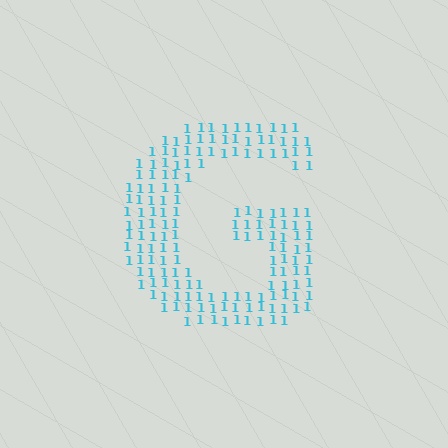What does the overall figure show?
The overall figure shows the letter G.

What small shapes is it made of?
It is made of small digit 1's.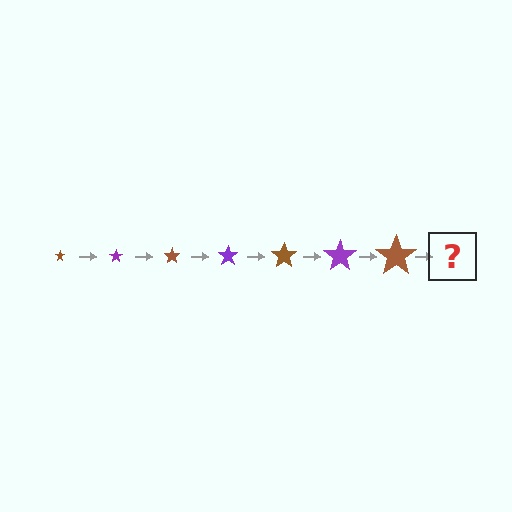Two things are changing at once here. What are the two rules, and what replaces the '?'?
The two rules are that the star grows larger each step and the color cycles through brown and purple. The '?' should be a purple star, larger than the previous one.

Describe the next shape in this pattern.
It should be a purple star, larger than the previous one.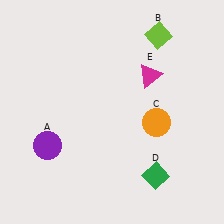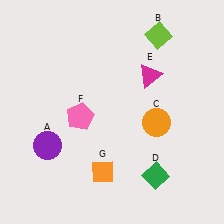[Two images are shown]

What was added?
A pink pentagon (F), an orange diamond (G) were added in Image 2.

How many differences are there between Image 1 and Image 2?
There are 2 differences between the two images.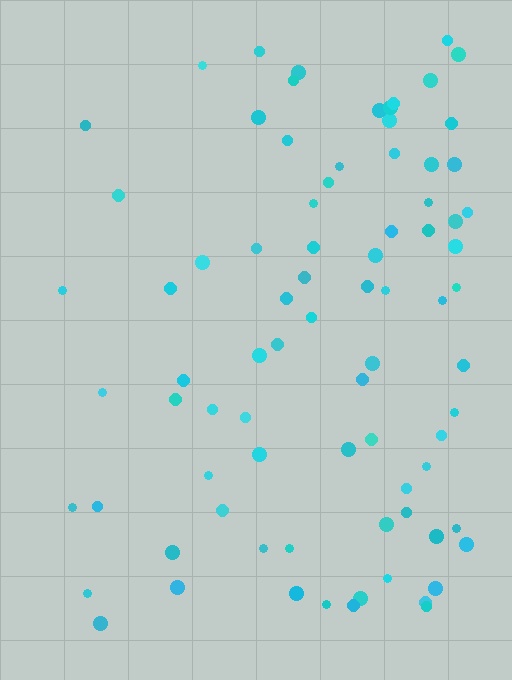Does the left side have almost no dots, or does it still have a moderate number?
Still a moderate number, just noticeably fewer than the right.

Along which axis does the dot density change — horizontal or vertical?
Horizontal.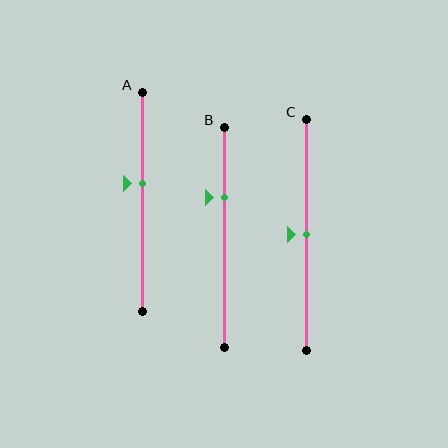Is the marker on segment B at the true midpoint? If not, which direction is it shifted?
No, the marker on segment B is shifted upward by about 18% of the segment length.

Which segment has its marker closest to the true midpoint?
Segment C has its marker closest to the true midpoint.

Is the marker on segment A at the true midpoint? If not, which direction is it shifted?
No, the marker on segment A is shifted upward by about 8% of the segment length.